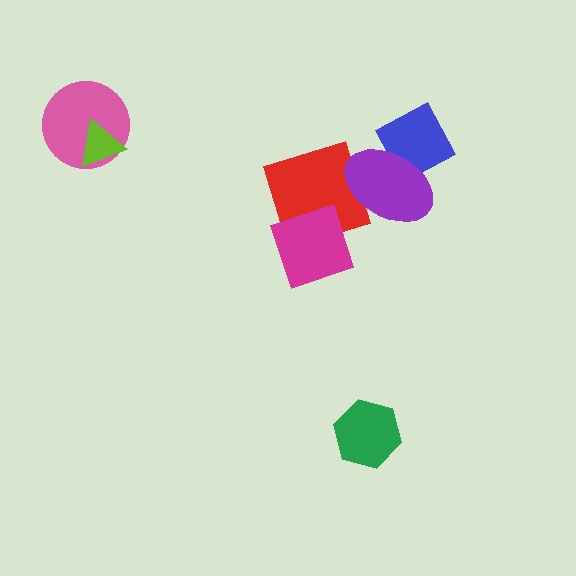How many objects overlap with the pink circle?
1 object overlaps with the pink circle.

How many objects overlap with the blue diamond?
1 object overlaps with the blue diamond.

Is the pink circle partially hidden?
Yes, it is partially covered by another shape.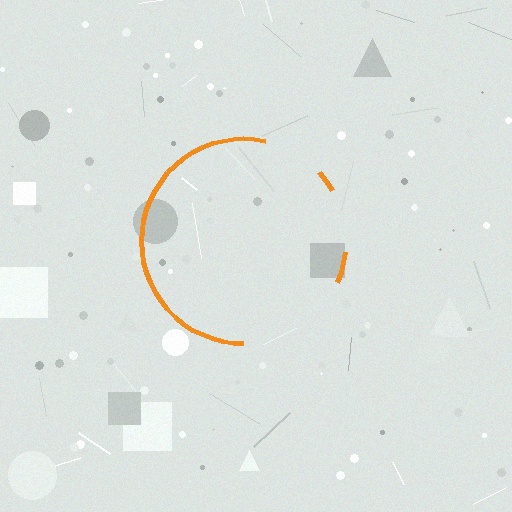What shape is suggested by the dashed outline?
The dashed outline suggests a circle.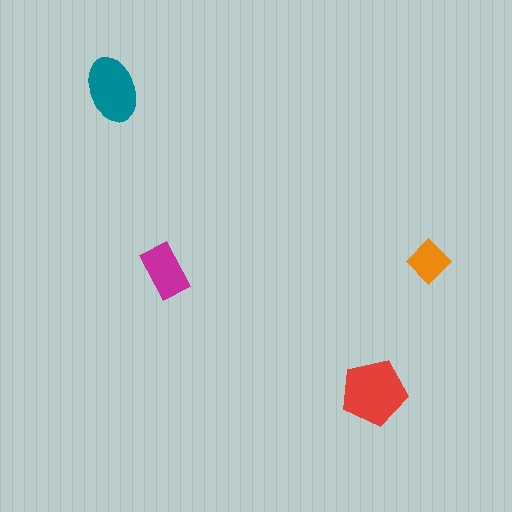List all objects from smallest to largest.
The orange diamond, the magenta rectangle, the teal ellipse, the red pentagon.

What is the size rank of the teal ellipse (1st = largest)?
2nd.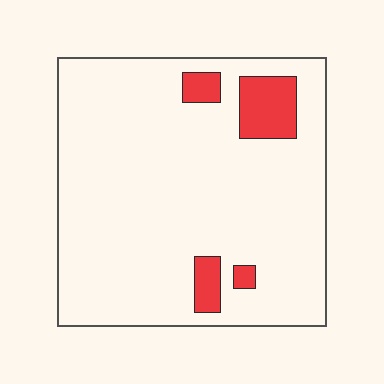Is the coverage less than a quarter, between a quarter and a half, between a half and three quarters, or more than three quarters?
Less than a quarter.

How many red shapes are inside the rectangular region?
4.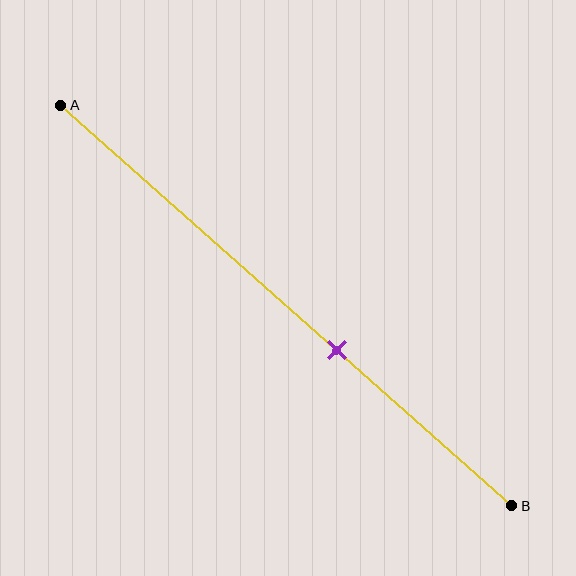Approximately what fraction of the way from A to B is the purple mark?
The purple mark is approximately 60% of the way from A to B.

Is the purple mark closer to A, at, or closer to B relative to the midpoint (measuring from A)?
The purple mark is closer to point B than the midpoint of segment AB.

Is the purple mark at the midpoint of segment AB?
No, the mark is at about 60% from A, not at the 50% midpoint.